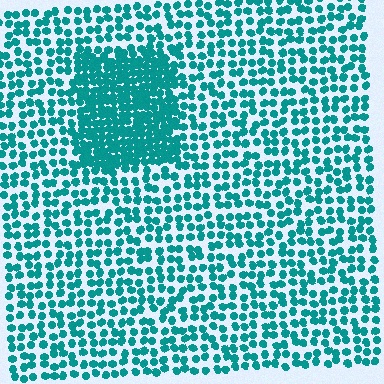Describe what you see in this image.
The image contains small teal elements arranged at two different densities. A rectangle-shaped region is visible where the elements are more densely packed than the surrounding area.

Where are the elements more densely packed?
The elements are more densely packed inside the rectangle boundary.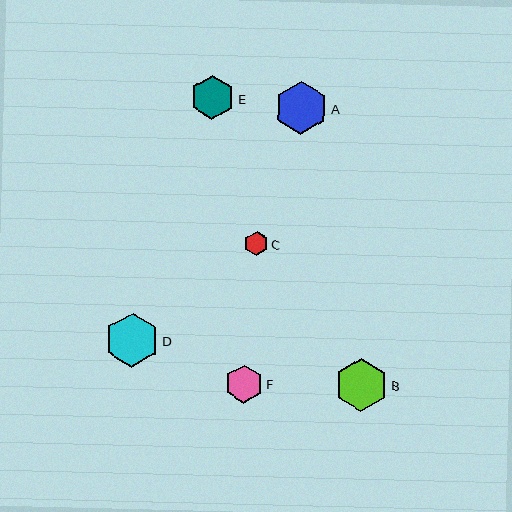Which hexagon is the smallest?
Hexagon C is the smallest with a size of approximately 24 pixels.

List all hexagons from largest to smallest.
From largest to smallest: D, B, A, E, F, C.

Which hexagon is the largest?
Hexagon D is the largest with a size of approximately 54 pixels.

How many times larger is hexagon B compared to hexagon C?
Hexagon B is approximately 2.2 times the size of hexagon C.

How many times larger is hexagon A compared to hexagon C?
Hexagon A is approximately 2.2 times the size of hexagon C.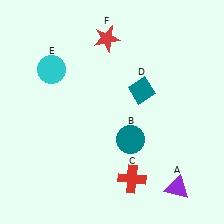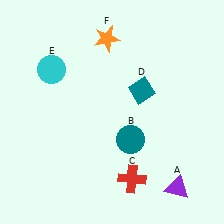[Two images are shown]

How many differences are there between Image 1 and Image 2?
There is 1 difference between the two images.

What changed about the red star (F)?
In Image 1, F is red. In Image 2, it changed to orange.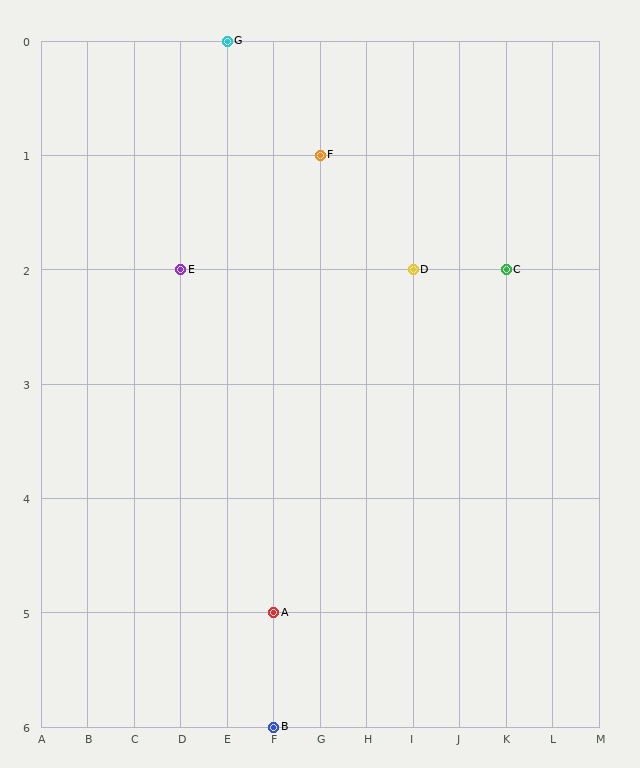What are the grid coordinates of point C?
Point C is at grid coordinates (K, 2).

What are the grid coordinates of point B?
Point B is at grid coordinates (F, 6).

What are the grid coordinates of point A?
Point A is at grid coordinates (F, 5).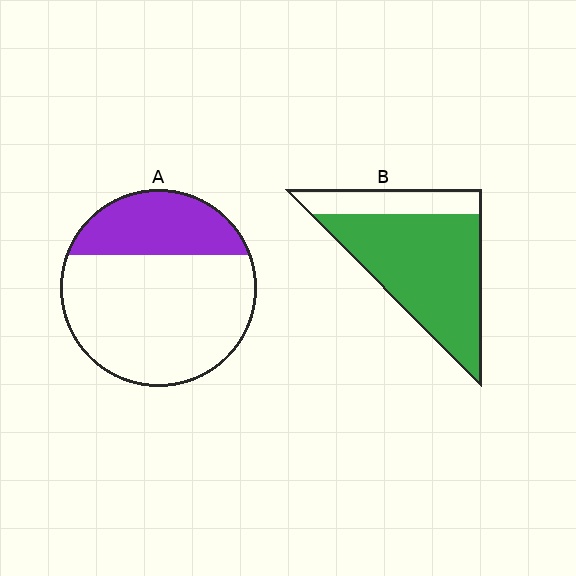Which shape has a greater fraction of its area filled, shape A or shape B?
Shape B.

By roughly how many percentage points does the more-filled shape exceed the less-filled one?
By roughly 45 percentage points (B over A).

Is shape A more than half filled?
No.